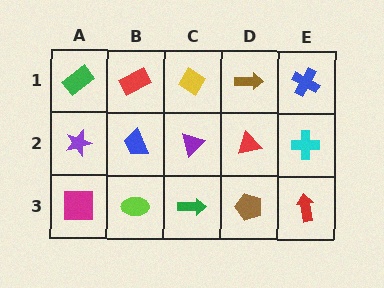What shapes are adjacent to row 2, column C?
A yellow diamond (row 1, column C), a green arrow (row 3, column C), a blue trapezoid (row 2, column B), a red triangle (row 2, column D).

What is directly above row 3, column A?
A purple star.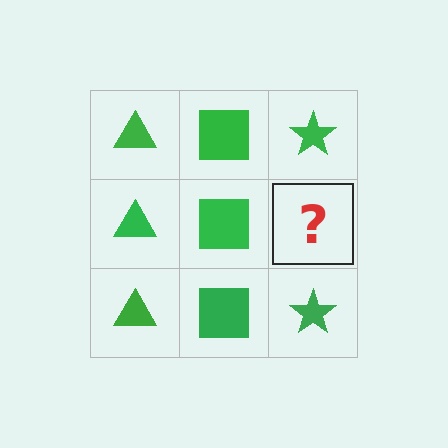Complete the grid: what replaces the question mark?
The question mark should be replaced with a green star.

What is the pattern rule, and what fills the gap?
The rule is that each column has a consistent shape. The gap should be filled with a green star.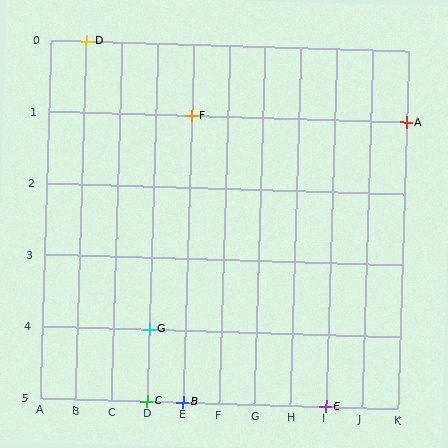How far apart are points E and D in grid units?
Points E and D are 7 columns and 5 rows apart (about 8.6 grid units diagonally).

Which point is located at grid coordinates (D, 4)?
Point G is at (D, 4).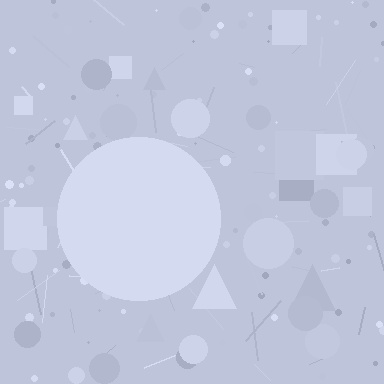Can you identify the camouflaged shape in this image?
The camouflaged shape is a circle.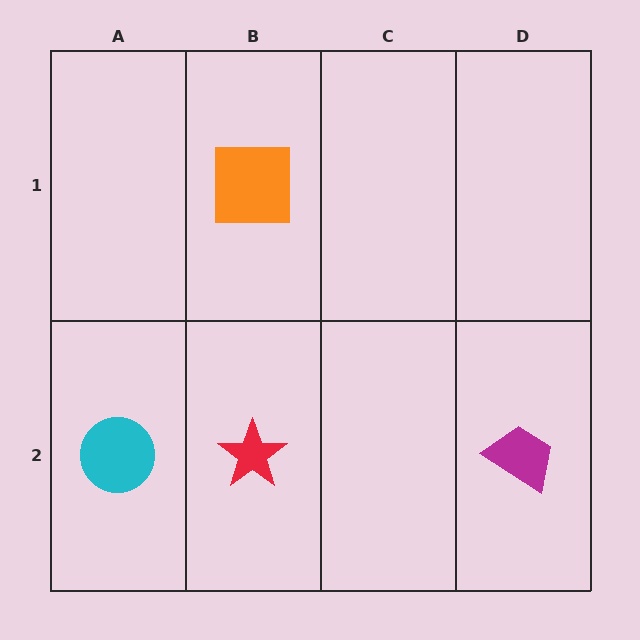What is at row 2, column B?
A red star.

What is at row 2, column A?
A cyan circle.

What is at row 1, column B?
An orange square.